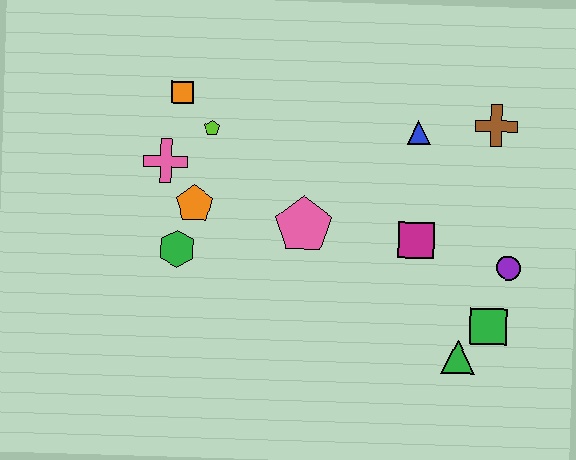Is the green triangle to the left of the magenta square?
No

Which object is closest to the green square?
The green triangle is closest to the green square.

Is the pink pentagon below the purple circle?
No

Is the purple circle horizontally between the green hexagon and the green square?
No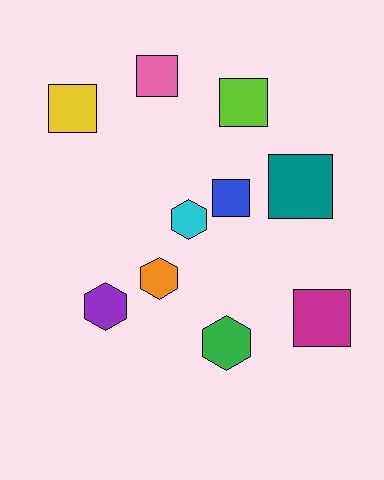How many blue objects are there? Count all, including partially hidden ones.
There is 1 blue object.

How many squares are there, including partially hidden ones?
There are 6 squares.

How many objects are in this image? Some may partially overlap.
There are 10 objects.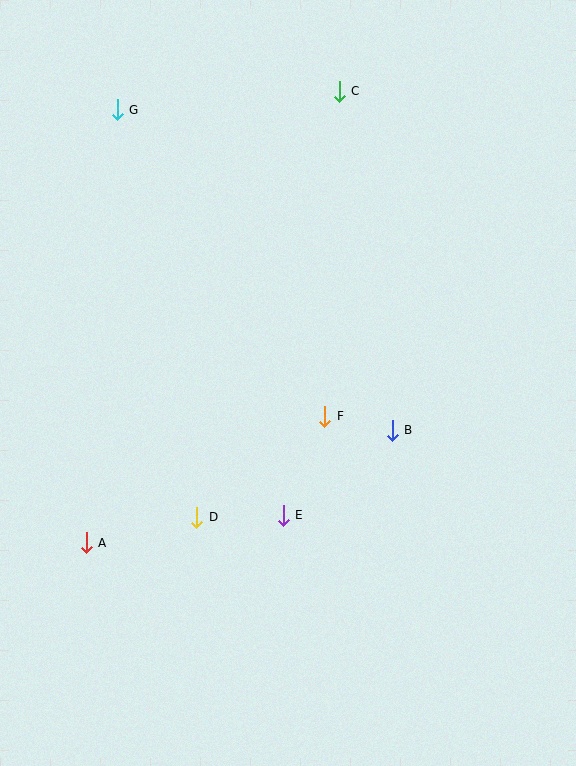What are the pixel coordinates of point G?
Point G is at (117, 110).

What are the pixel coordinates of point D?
Point D is at (197, 517).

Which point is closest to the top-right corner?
Point C is closest to the top-right corner.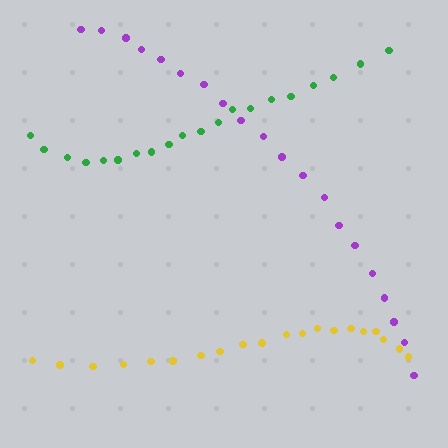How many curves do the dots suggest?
There are 3 distinct paths.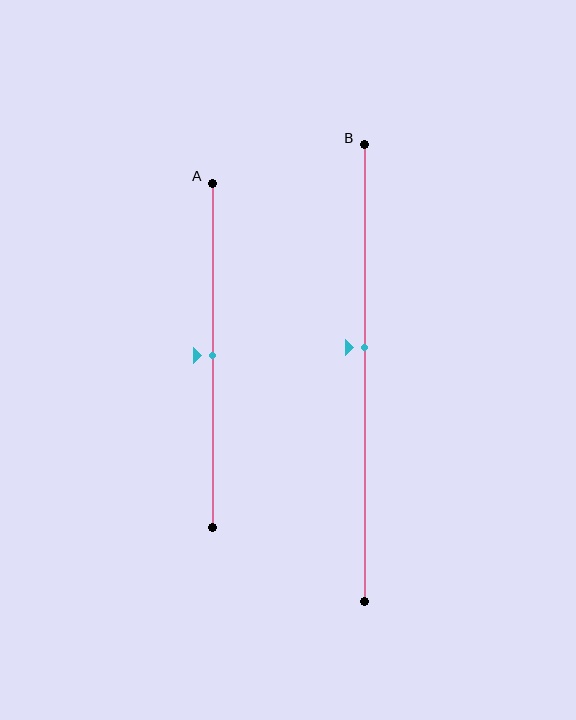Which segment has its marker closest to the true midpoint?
Segment A has its marker closest to the true midpoint.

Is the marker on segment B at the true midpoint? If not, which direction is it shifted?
No, the marker on segment B is shifted upward by about 5% of the segment length.